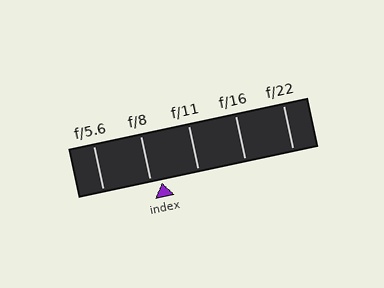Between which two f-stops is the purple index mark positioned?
The index mark is between f/8 and f/11.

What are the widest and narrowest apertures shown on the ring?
The widest aperture shown is f/5.6 and the narrowest is f/22.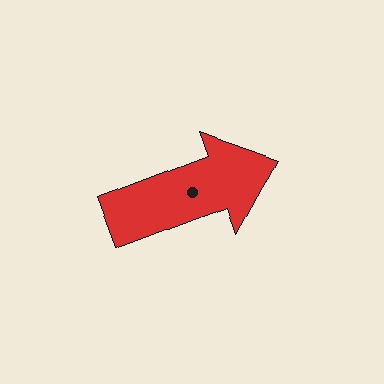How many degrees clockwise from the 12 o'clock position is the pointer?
Approximately 69 degrees.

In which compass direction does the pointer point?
East.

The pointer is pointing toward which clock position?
Roughly 2 o'clock.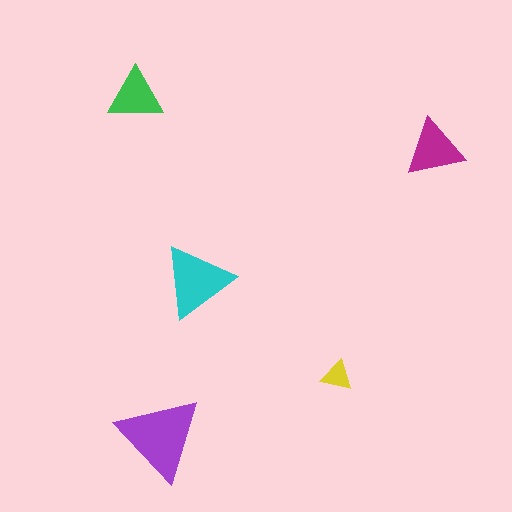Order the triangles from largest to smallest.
the purple one, the cyan one, the magenta one, the green one, the yellow one.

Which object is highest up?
The green triangle is topmost.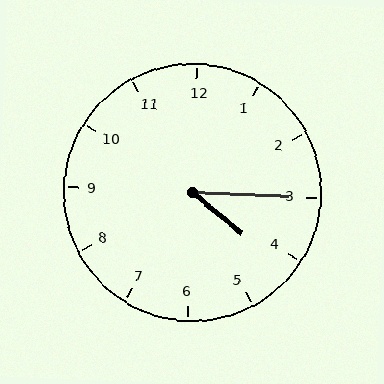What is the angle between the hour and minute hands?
Approximately 38 degrees.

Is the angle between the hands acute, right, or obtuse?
It is acute.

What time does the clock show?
4:15.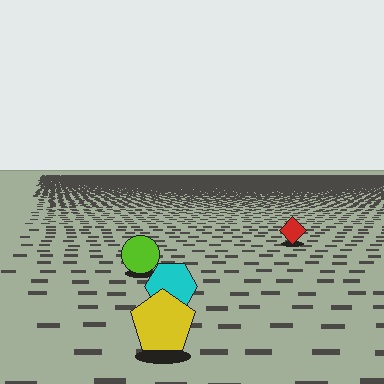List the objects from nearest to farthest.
From nearest to farthest: the yellow pentagon, the cyan hexagon, the lime circle, the red diamond.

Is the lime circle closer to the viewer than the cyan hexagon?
No. The cyan hexagon is closer — you can tell from the texture gradient: the ground texture is coarser near it.